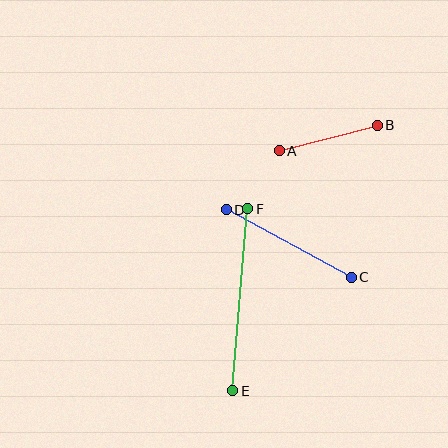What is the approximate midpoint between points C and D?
The midpoint is at approximately (289, 244) pixels.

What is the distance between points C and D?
The distance is approximately 142 pixels.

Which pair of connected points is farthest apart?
Points E and F are farthest apart.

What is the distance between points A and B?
The distance is approximately 102 pixels.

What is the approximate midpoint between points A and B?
The midpoint is at approximately (328, 138) pixels.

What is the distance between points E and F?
The distance is approximately 182 pixels.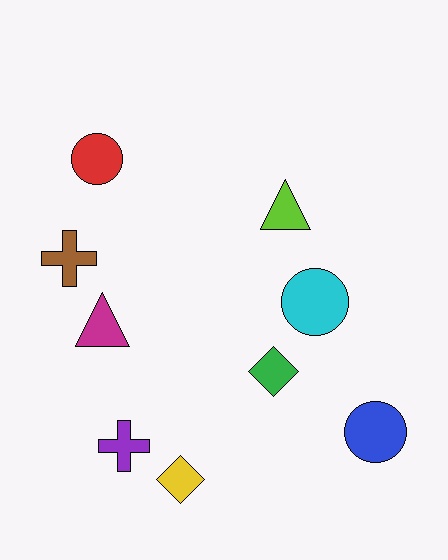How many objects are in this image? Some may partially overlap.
There are 9 objects.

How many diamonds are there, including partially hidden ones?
There are 2 diamonds.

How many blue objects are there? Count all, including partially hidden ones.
There is 1 blue object.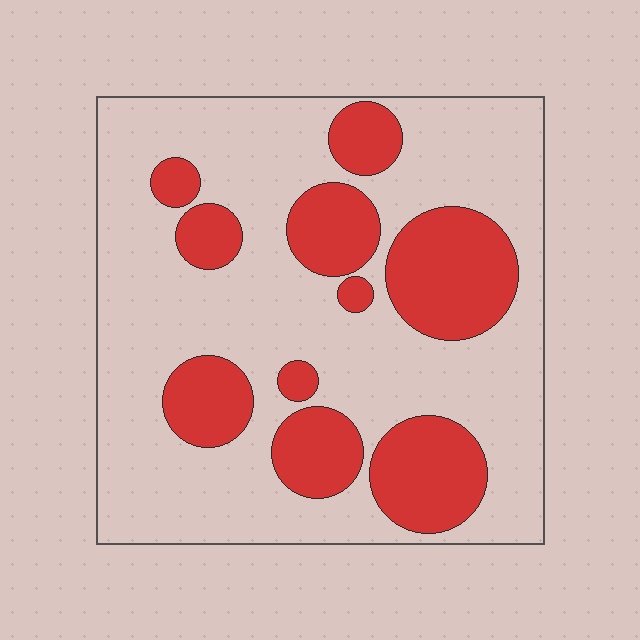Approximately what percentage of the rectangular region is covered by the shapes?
Approximately 30%.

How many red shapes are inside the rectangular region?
10.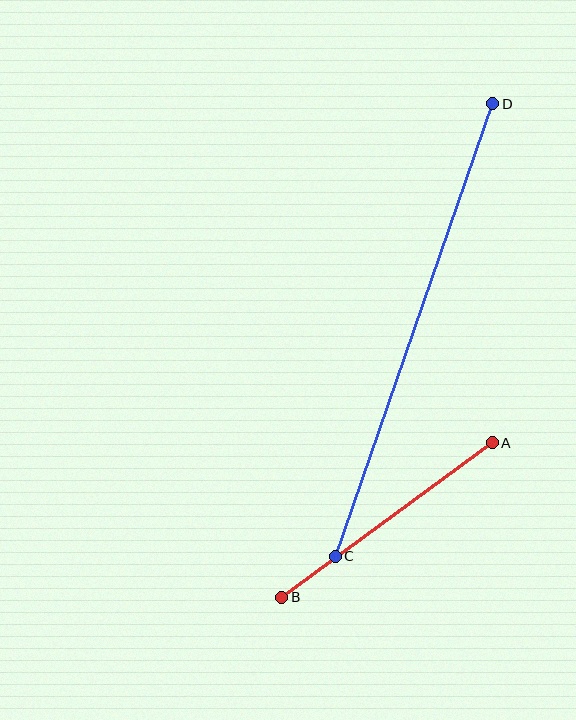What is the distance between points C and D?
The distance is approximately 479 pixels.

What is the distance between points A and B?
The distance is approximately 261 pixels.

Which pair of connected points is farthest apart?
Points C and D are farthest apart.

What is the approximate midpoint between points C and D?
The midpoint is at approximately (414, 330) pixels.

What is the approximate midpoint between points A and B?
The midpoint is at approximately (387, 520) pixels.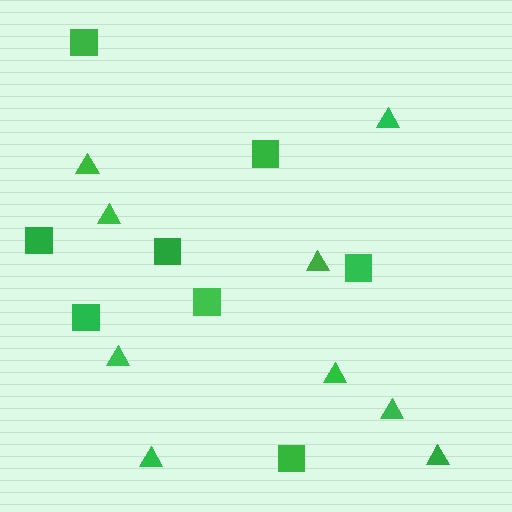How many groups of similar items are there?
There are 2 groups: one group of triangles (9) and one group of squares (8).